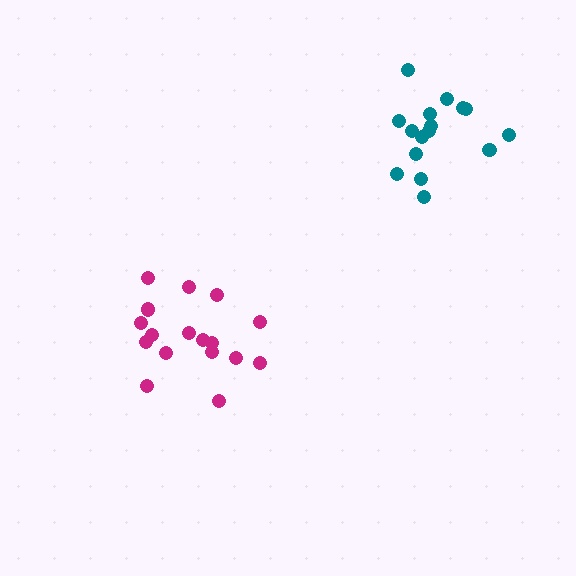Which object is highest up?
The teal cluster is topmost.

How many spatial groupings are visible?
There are 2 spatial groupings.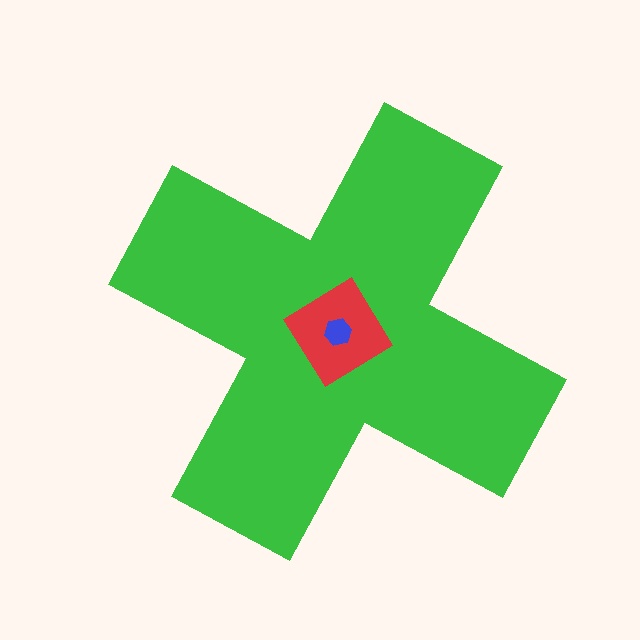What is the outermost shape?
The green cross.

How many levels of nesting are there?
3.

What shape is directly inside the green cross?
The red diamond.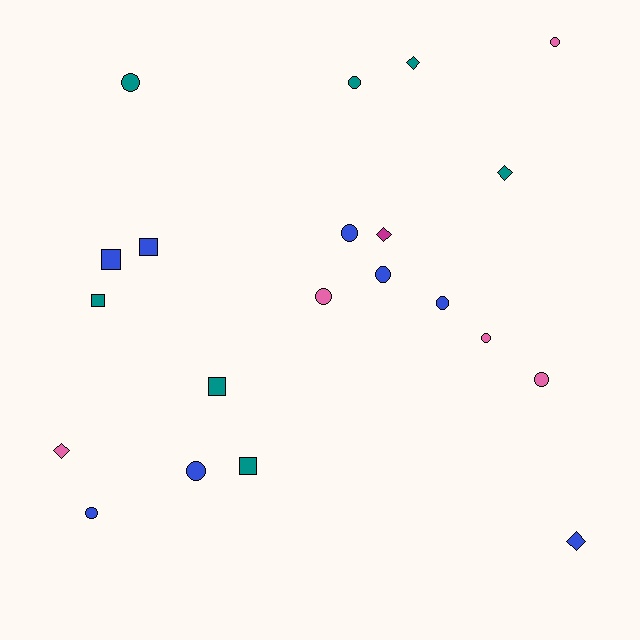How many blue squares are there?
There are 2 blue squares.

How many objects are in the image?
There are 21 objects.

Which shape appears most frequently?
Circle, with 11 objects.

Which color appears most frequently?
Blue, with 8 objects.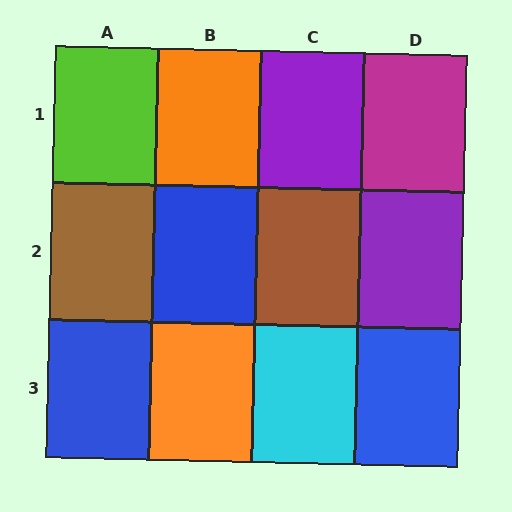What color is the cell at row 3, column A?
Blue.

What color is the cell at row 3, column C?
Cyan.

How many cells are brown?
2 cells are brown.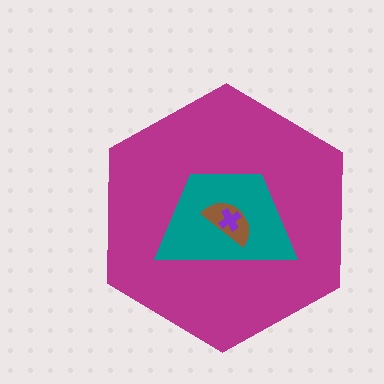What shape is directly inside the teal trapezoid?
The brown semicircle.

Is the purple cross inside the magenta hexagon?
Yes.